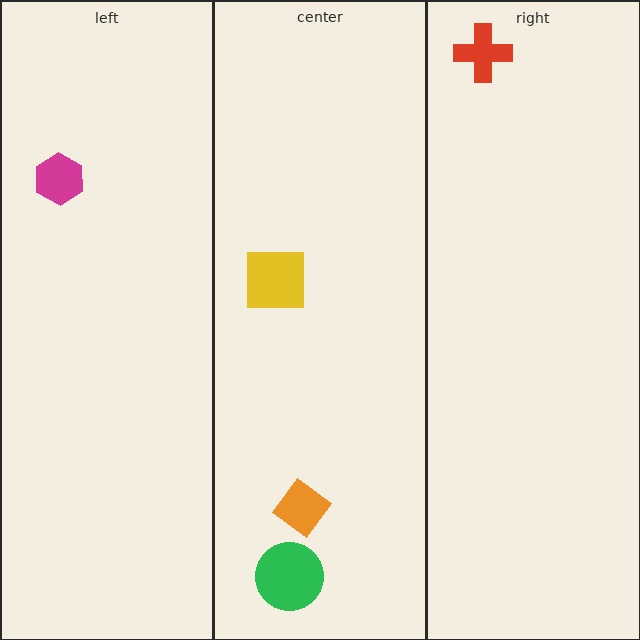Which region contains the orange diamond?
The center region.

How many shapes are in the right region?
1.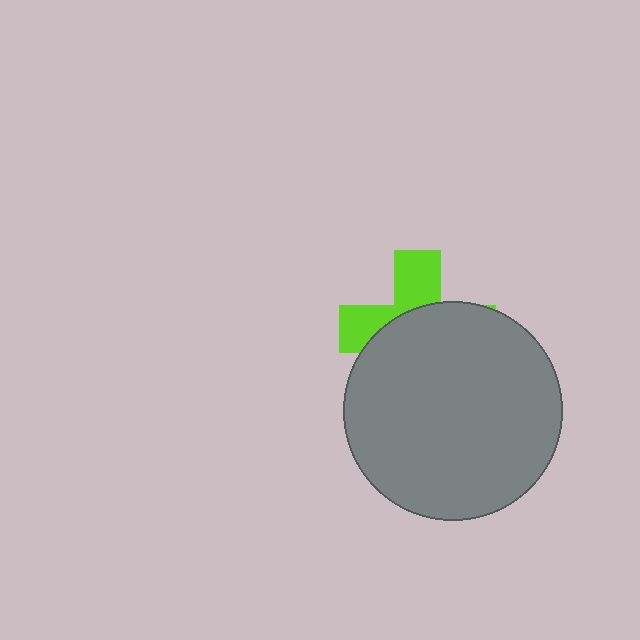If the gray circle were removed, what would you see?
You would see the complete lime cross.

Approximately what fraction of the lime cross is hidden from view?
Roughly 63% of the lime cross is hidden behind the gray circle.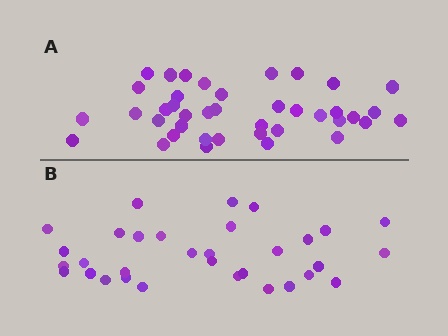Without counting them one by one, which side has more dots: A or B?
Region A (the top region) has more dots.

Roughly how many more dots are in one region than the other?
Region A has roughly 8 or so more dots than region B.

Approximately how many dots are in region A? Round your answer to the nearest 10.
About 40 dots.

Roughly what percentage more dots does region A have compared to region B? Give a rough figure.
About 25% more.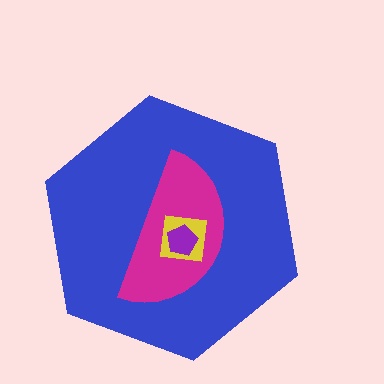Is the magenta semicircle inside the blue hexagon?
Yes.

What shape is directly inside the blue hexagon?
The magenta semicircle.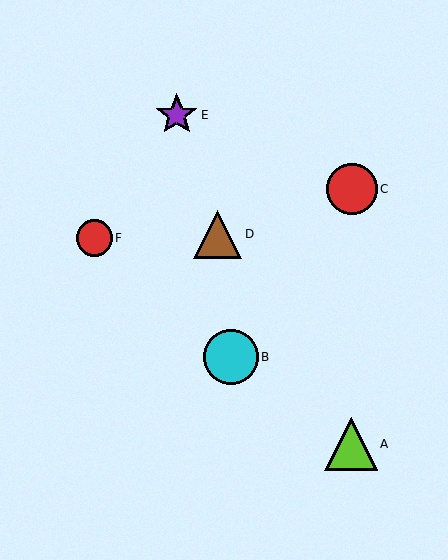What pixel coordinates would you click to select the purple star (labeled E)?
Click at (177, 115) to select the purple star E.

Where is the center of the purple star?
The center of the purple star is at (177, 115).